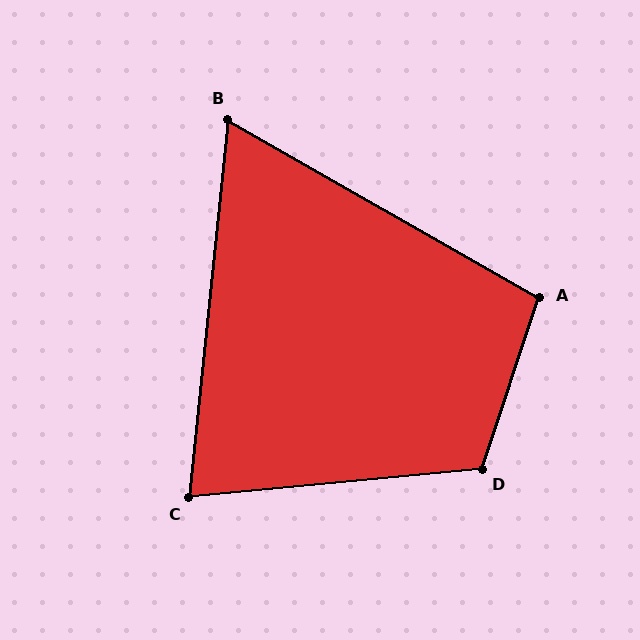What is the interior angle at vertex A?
Approximately 101 degrees (obtuse).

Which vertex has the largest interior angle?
D, at approximately 114 degrees.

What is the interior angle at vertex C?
Approximately 79 degrees (acute).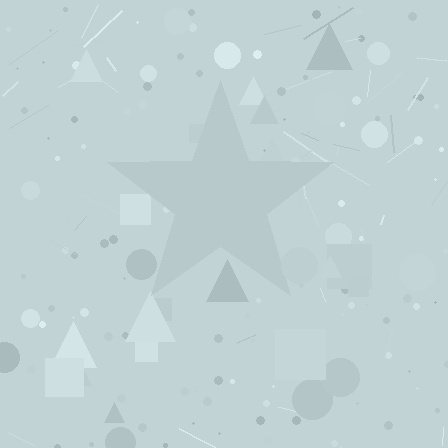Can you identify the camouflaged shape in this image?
The camouflaged shape is a star.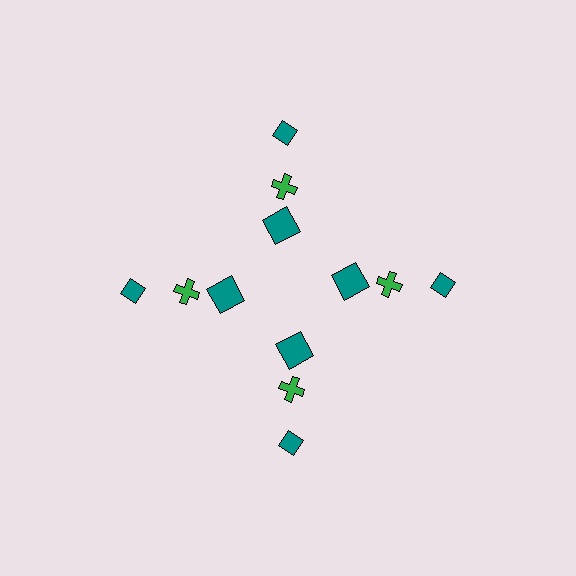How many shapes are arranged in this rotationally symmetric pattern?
There are 12 shapes, arranged in 4 groups of 3.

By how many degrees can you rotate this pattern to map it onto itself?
The pattern maps onto itself every 90 degrees of rotation.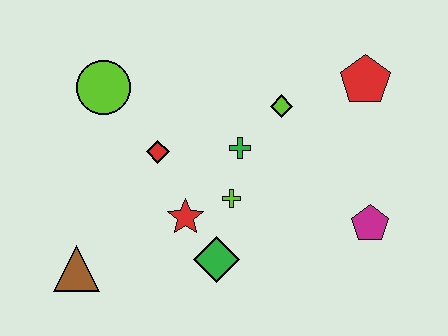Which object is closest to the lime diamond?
The green cross is closest to the lime diamond.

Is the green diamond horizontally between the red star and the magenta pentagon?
Yes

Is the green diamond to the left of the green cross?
Yes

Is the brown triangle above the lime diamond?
No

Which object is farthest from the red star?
The red pentagon is farthest from the red star.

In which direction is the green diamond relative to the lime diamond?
The green diamond is below the lime diamond.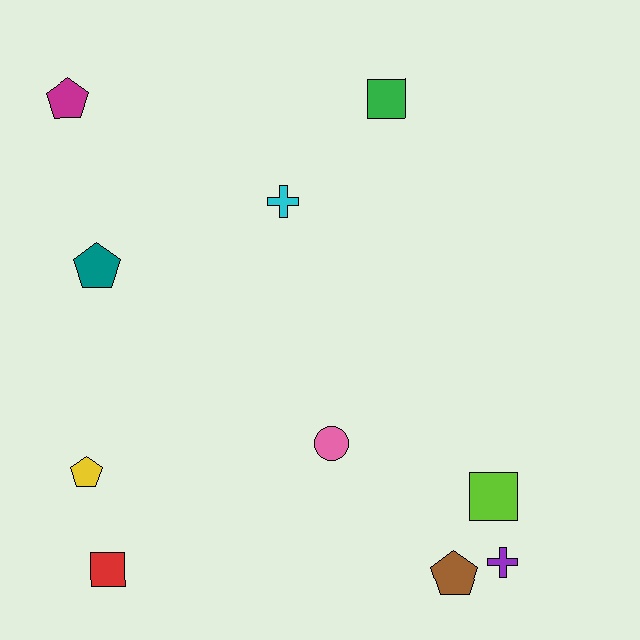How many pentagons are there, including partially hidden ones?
There are 4 pentagons.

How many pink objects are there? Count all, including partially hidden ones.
There is 1 pink object.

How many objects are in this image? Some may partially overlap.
There are 10 objects.